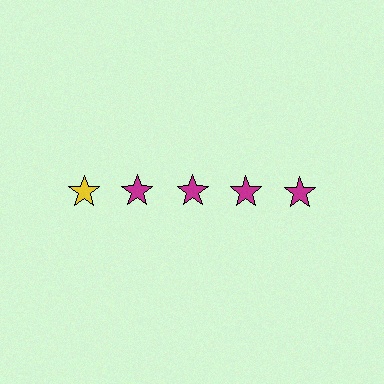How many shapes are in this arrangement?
There are 5 shapes arranged in a grid pattern.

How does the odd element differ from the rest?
It has a different color: yellow instead of magenta.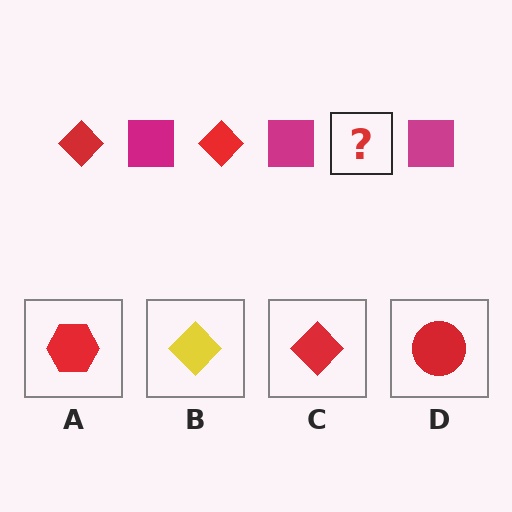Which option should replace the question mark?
Option C.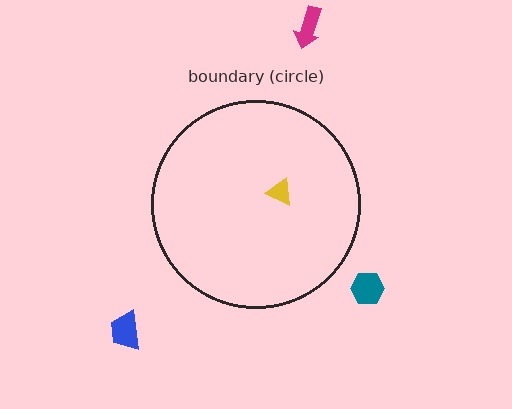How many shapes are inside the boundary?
1 inside, 3 outside.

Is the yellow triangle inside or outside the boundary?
Inside.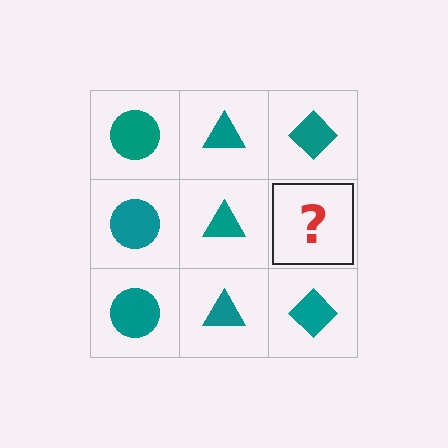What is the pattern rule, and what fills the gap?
The rule is that each column has a consistent shape. The gap should be filled with a teal diamond.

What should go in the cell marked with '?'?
The missing cell should contain a teal diamond.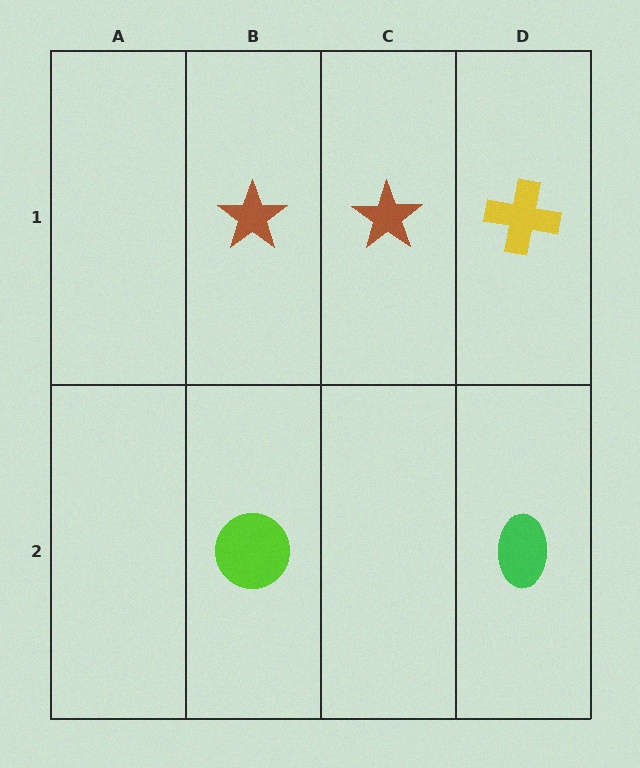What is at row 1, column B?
A brown star.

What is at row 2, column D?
A green ellipse.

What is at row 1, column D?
A yellow cross.